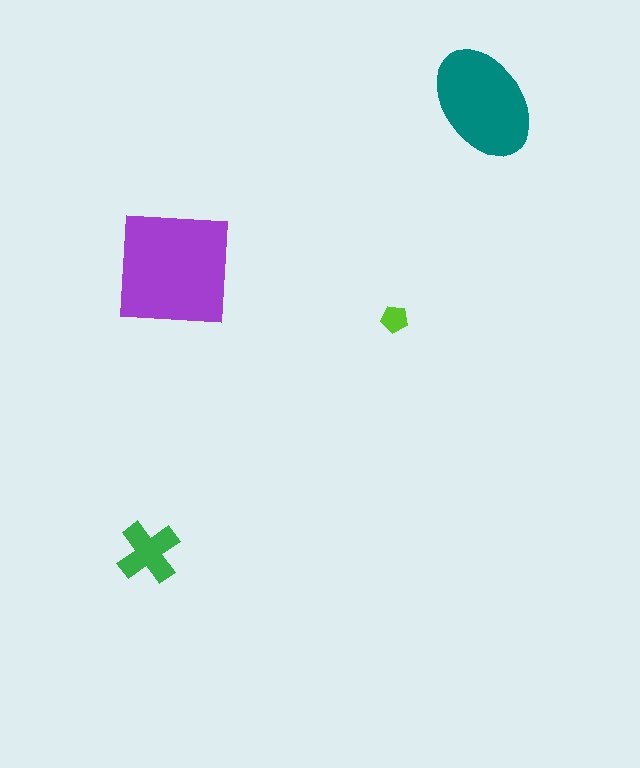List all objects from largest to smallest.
The purple square, the teal ellipse, the green cross, the lime pentagon.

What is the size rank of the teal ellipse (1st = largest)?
2nd.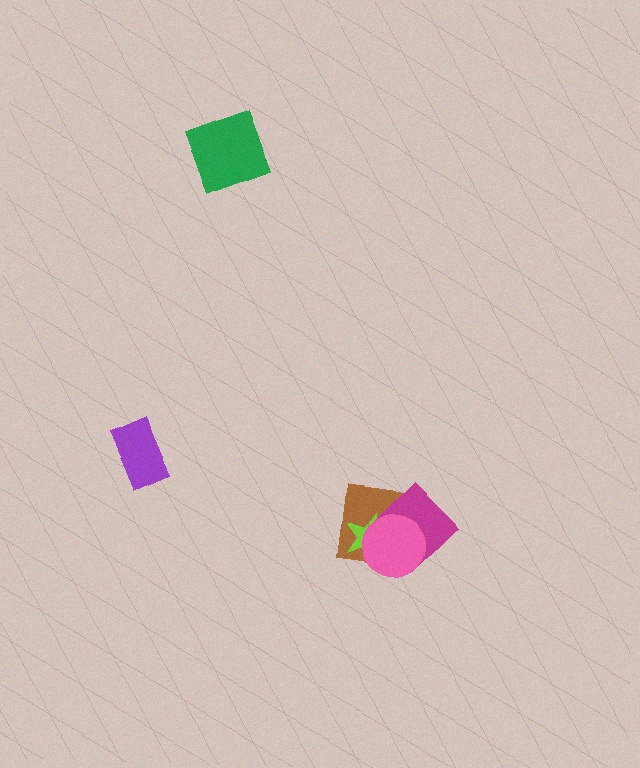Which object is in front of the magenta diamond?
The pink circle is in front of the magenta diamond.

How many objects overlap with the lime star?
3 objects overlap with the lime star.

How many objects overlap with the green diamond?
0 objects overlap with the green diamond.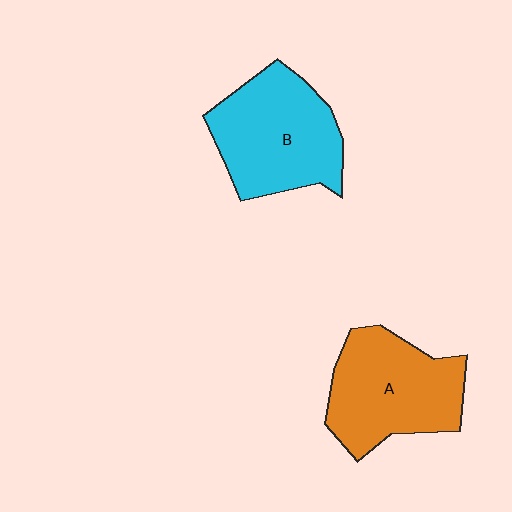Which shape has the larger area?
Shape B (cyan).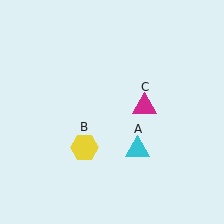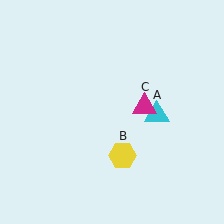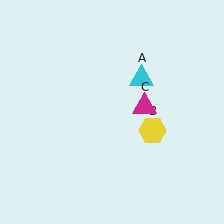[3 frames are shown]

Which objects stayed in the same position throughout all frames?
Magenta triangle (object C) remained stationary.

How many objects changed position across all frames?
2 objects changed position: cyan triangle (object A), yellow hexagon (object B).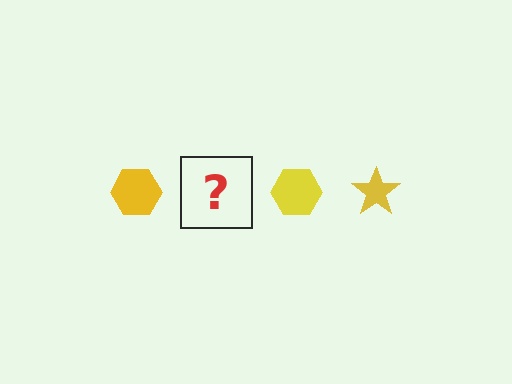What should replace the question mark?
The question mark should be replaced with a yellow star.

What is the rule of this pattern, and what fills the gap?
The rule is that the pattern cycles through hexagon, star shapes in yellow. The gap should be filled with a yellow star.